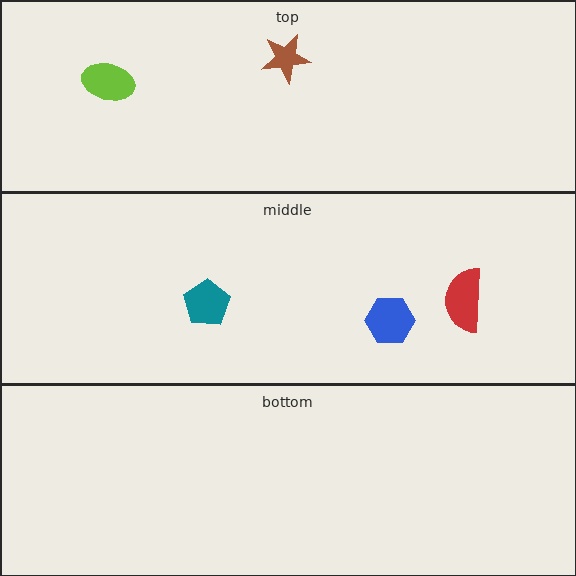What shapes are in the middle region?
The blue hexagon, the teal pentagon, the red semicircle.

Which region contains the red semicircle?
The middle region.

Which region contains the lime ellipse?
The top region.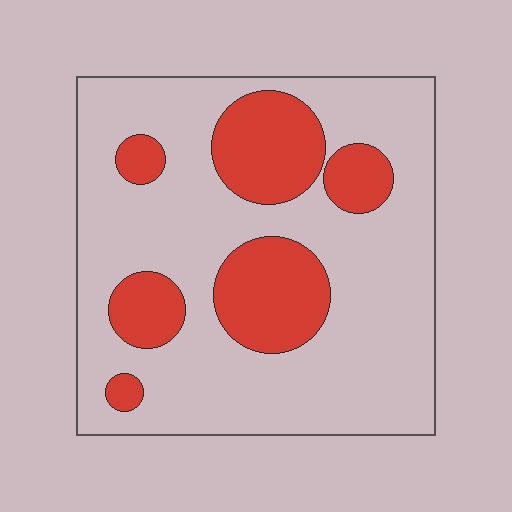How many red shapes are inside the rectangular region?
6.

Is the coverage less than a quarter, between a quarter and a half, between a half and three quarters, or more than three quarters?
Between a quarter and a half.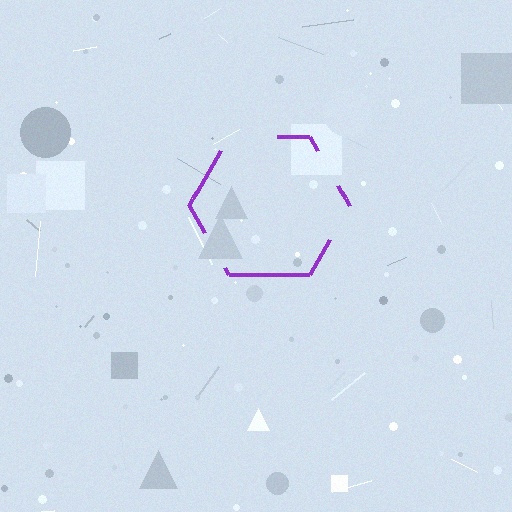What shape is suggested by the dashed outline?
The dashed outline suggests a hexagon.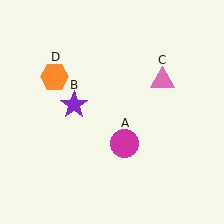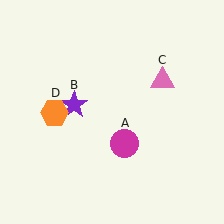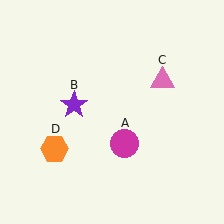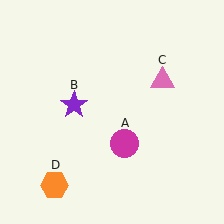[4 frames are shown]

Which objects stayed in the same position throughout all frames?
Magenta circle (object A) and purple star (object B) and pink triangle (object C) remained stationary.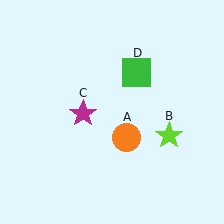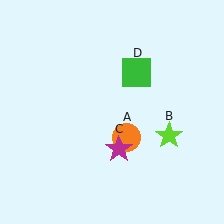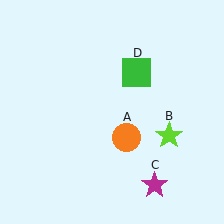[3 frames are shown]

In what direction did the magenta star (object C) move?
The magenta star (object C) moved down and to the right.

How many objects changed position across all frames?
1 object changed position: magenta star (object C).